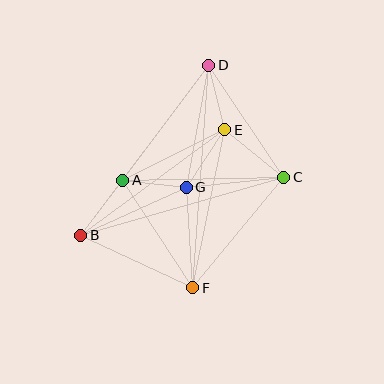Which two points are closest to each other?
Points A and G are closest to each other.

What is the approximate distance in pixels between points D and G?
The distance between D and G is approximately 124 pixels.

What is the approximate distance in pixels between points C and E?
The distance between C and E is approximately 76 pixels.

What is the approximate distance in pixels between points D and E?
The distance between D and E is approximately 66 pixels.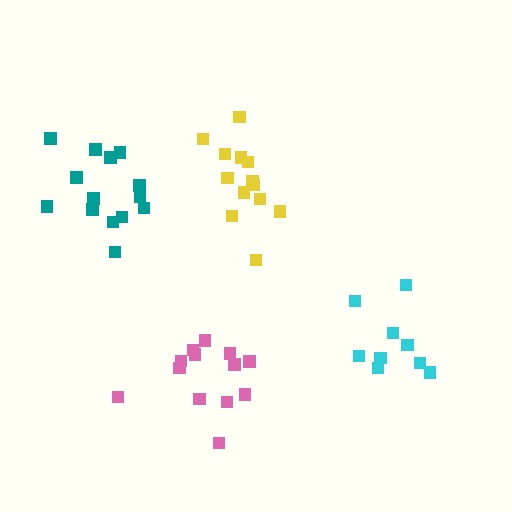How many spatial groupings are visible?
There are 4 spatial groupings.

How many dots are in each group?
Group 1: 9 dots, Group 2: 13 dots, Group 3: 13 dots, Group 4: 14 dots (49 total).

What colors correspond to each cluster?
The clusters are colored: cyan, yellow, pink, teal.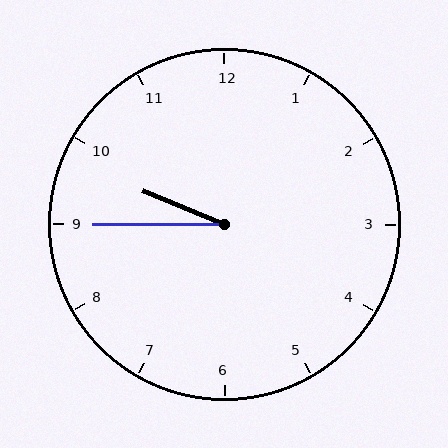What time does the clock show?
9:45.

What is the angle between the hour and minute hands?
Approximately 22 degrees.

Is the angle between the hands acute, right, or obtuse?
It is acute.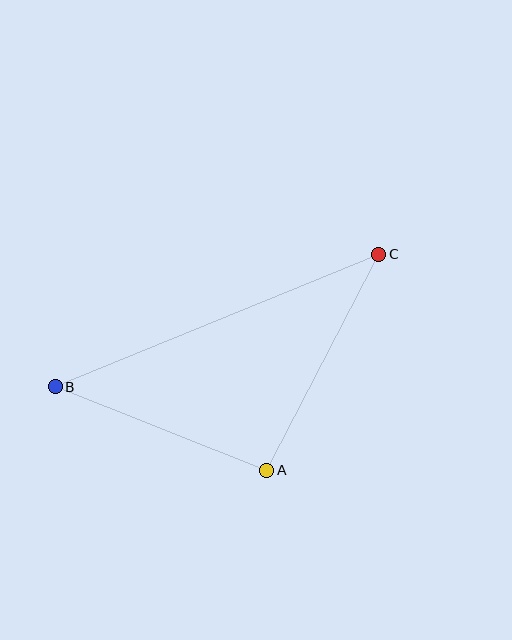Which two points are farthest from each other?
Points B and C are farthest from each other.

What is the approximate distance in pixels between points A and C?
The distance between A and C is approximately 244 pixels.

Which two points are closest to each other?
Points A and B are closest to each other.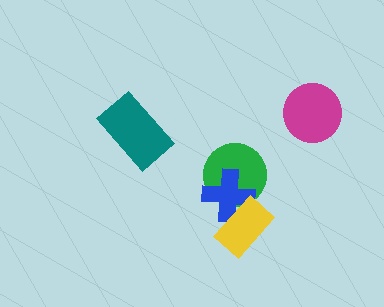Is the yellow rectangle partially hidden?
No, no other shape covers it.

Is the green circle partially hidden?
Yes, it is partially covered by another shape.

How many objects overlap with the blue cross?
2 objects overlap with the blue cross.